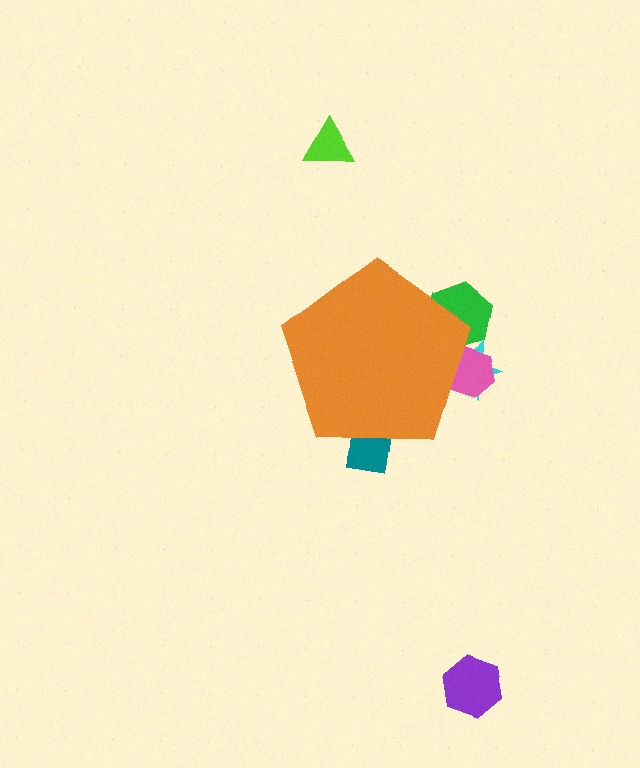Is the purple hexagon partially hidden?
No, the purple hexagon is fully visible.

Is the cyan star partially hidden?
Yes, the cyan star is partially hidden behind the orange pentagon.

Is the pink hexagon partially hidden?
Yes, the pink hexagon is partially hidden behind the orange pentagon.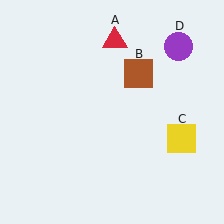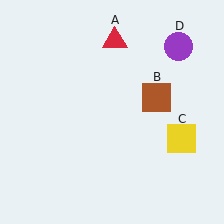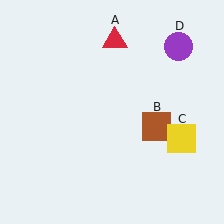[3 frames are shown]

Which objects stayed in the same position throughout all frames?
Red triangle (object A) and yellow square (object C) and purple circle (object D) remained stationary.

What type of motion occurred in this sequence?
The brown square (object B) rotated clockwise around the center of the scene.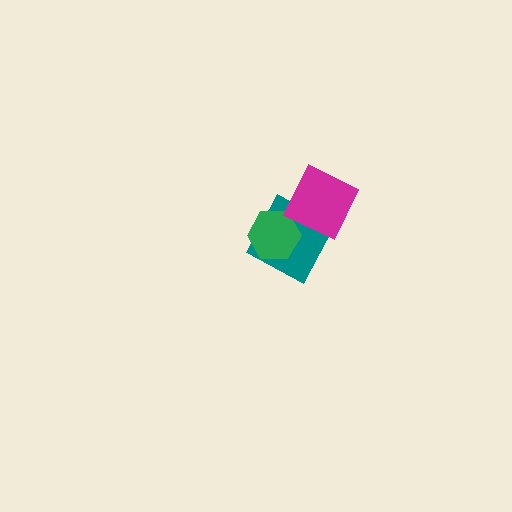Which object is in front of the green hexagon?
The magenta diamond is in front of the green hexagon.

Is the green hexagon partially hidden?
Yes, it is partially covered by another shape.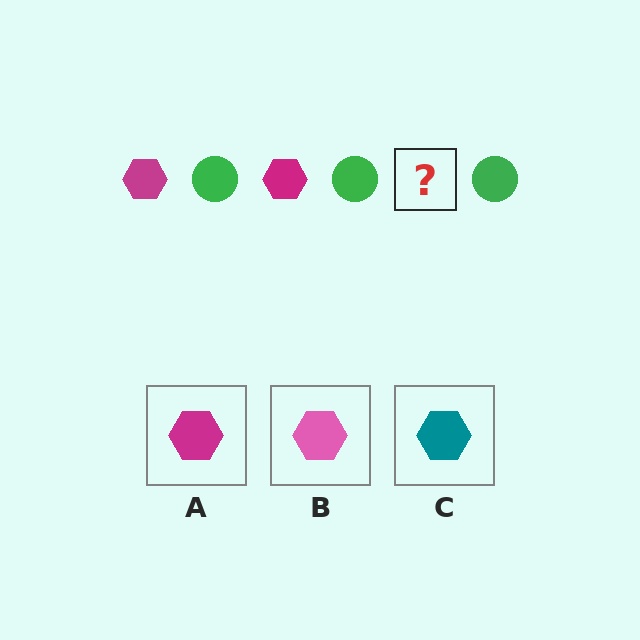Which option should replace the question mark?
Option A.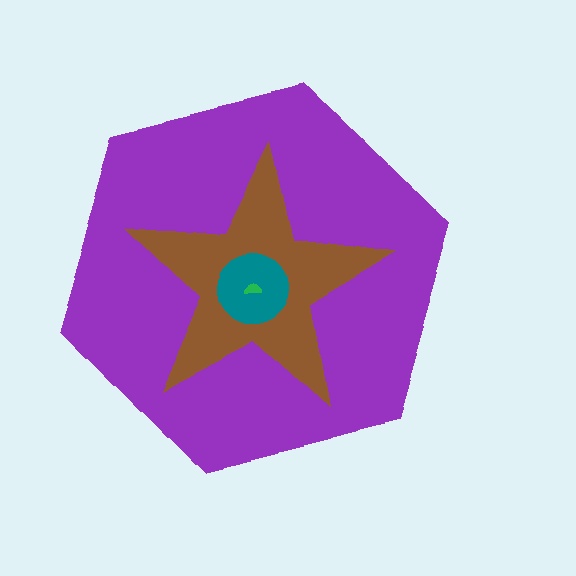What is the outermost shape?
The purple hexagon.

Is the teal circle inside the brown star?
Yes.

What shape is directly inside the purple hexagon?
The brown star.